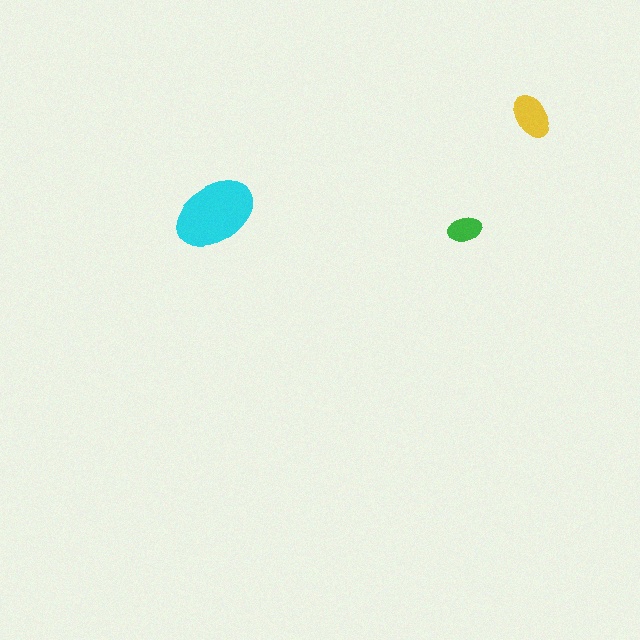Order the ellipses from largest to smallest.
the cyan one, the yellow one, the green one.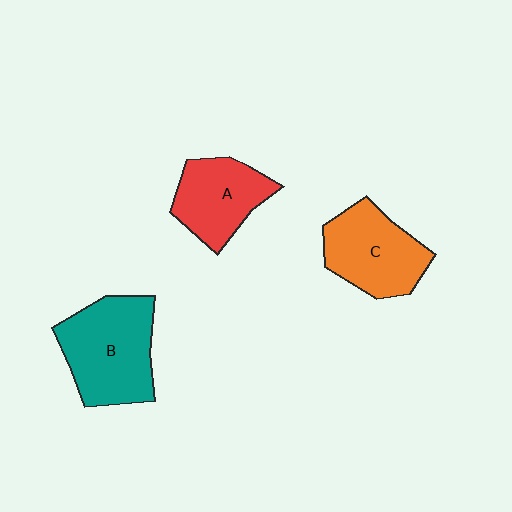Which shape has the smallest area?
Shape A (red).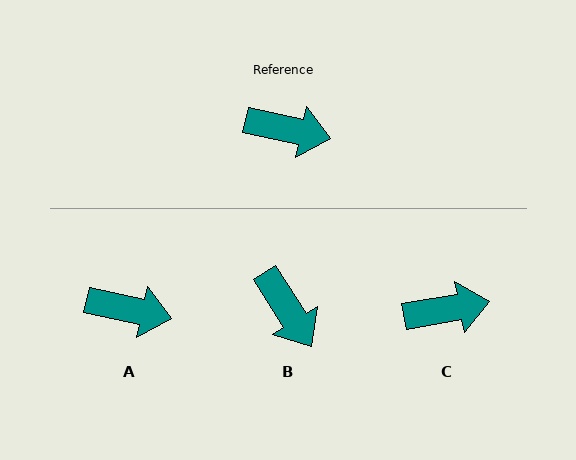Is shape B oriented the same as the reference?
No, it is off by about 46 degrees.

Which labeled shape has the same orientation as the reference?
A.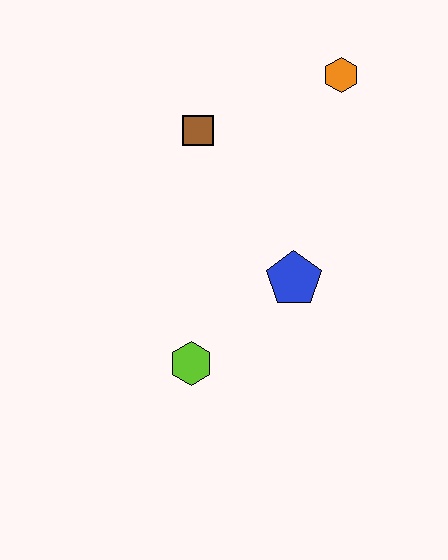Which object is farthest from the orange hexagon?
The lime hexagon is farthest from the orange hexagon.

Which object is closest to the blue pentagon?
The lime hexagon is closest to the blue pentagon.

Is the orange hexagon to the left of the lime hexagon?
No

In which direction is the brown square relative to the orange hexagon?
The brown square is to the left of the orange hexagon.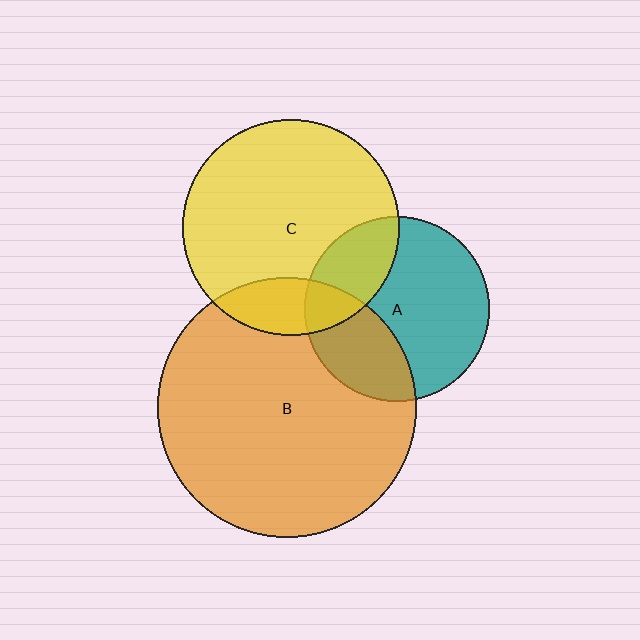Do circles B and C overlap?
Yes.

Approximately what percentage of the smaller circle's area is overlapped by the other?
Approximately 15%.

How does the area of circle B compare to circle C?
Approximately 1.4 times.